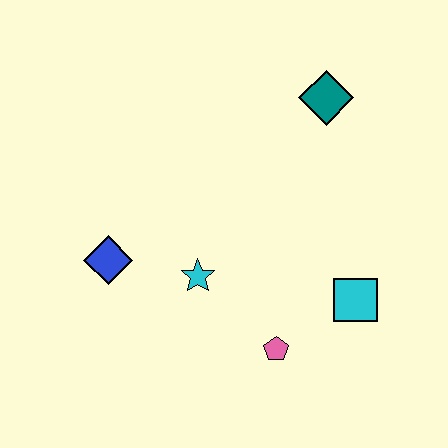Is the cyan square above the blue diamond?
No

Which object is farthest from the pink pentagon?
The teal diamond is farthest from the pink pentagon.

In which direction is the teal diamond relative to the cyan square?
The teal diamond is above the cyan square.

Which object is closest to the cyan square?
The pink pentagon is closest to the cyan square.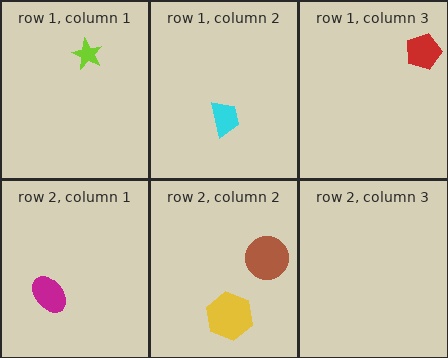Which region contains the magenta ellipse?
The row 2, column 1 region.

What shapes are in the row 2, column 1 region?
The magenta ellipse.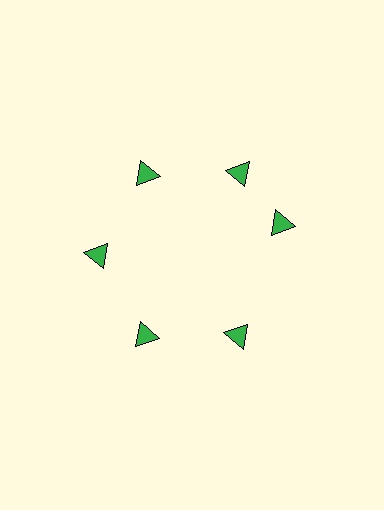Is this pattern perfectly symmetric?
No. The 6 green triangles are arranged in a ring, but one element near the 3 o'clock position is rotated out of alignment along the ring, breaking the 6-fold rotational symmetry.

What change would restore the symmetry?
The symmetry would be restored by rotating it back into even spacing with its neighbors so that all 6 triangles sit at equal angles and equal distance from the center.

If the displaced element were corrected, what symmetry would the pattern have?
It would have 6-fold rotational symmetry — the pattern would map onto itself every 60 degrees.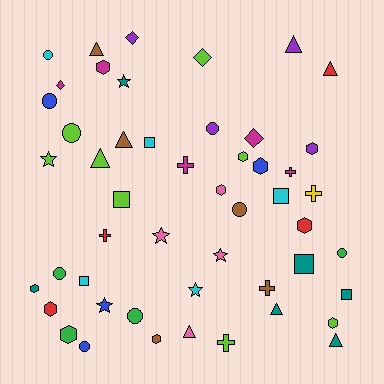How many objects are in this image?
There are 50 objects.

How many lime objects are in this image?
There are 8 lime objects.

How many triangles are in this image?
There are 8 triangles.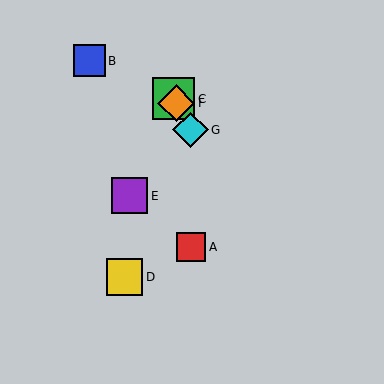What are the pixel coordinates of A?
Object A is at (191, 247).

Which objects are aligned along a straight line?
Objects C, F, G are aligned along a straight line.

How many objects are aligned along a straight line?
3 objects (C, F, G) are aligned along a straight line.